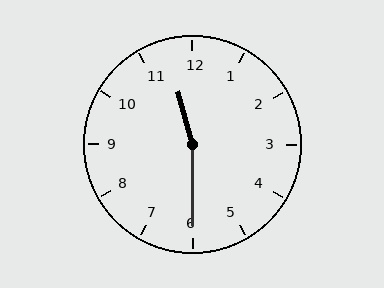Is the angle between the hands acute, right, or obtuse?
It is obtuse.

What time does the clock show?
11:30.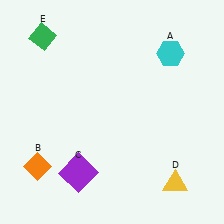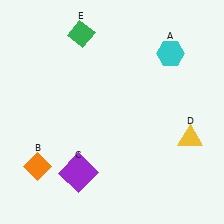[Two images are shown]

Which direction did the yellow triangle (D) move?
The yellow triangle (D) moved up.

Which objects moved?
The objects that moved are: the yellow triangle (D), the green diamond (E).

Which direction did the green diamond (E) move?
The green diamond (E) moved right.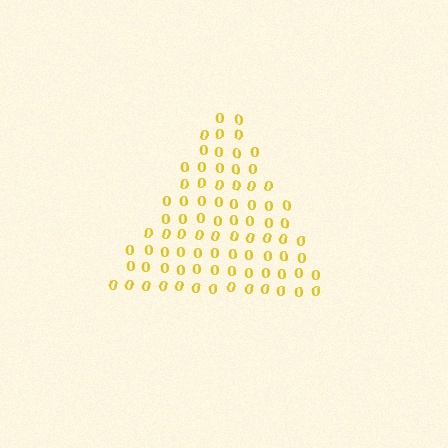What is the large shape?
The large shape is a triangle.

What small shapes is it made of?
It is made of small digit 0's.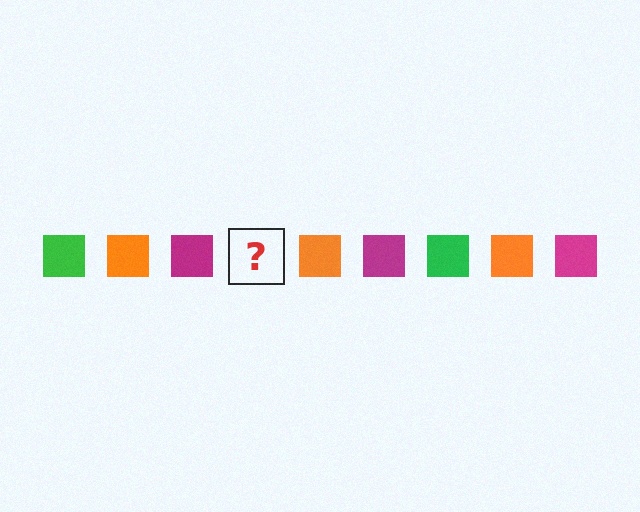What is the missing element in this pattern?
The missing element is a green square.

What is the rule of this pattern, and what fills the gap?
The rule is that the pattern cycles through green, orange, magenta squares. The gap should be filled with a green square.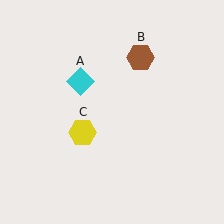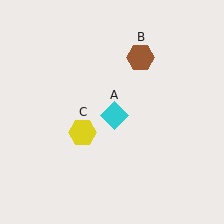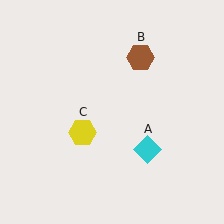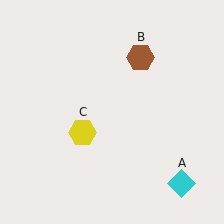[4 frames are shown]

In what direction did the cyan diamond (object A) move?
The cyan diamond (object A) moved down and to the right.